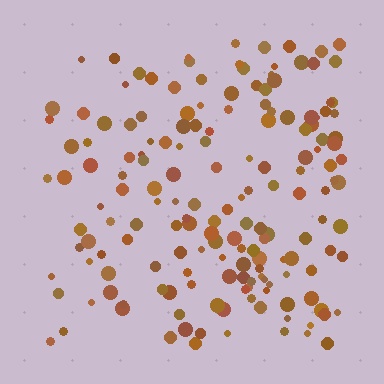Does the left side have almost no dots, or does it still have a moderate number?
Still a moderate number, just noticeably fewer than the right.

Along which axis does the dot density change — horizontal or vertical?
Horizontal.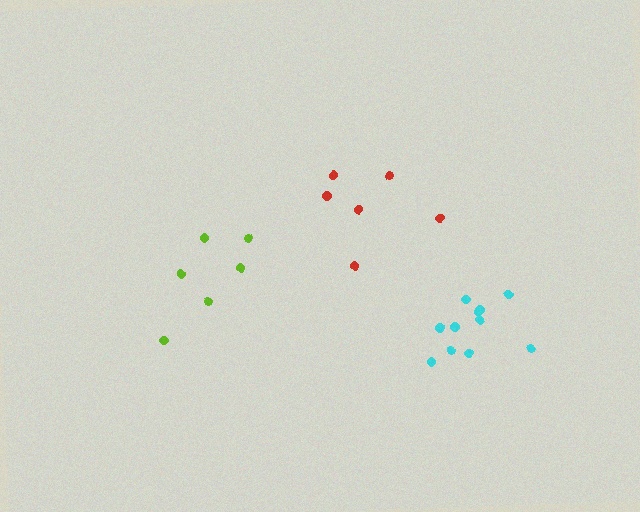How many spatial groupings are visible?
There are 3 spatial groupings.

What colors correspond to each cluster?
The clusters are colored: lime, red, cyan.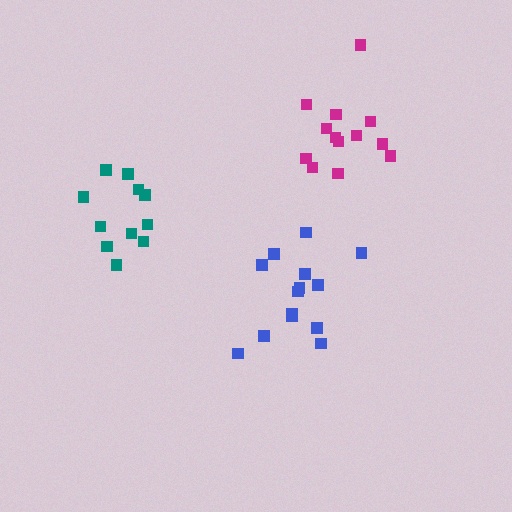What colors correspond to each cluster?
The clusters are colored: blue, magenta, teal.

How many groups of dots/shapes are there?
There are 3 groups.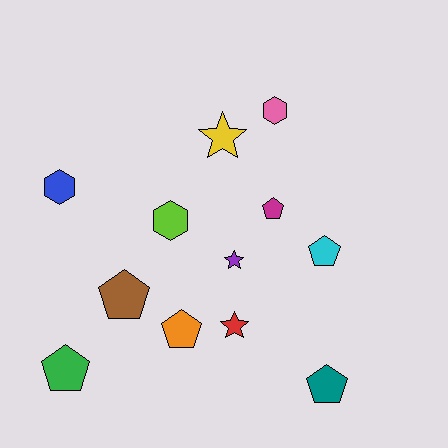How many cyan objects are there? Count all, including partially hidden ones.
There is 1 cyan object.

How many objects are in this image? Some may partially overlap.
There are 12 objects.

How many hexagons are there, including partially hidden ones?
There are 3 hexagons.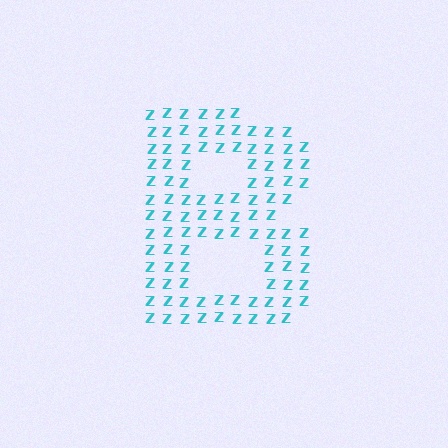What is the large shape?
The large shape is the letter B.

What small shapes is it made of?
It is made of small letter Z's.